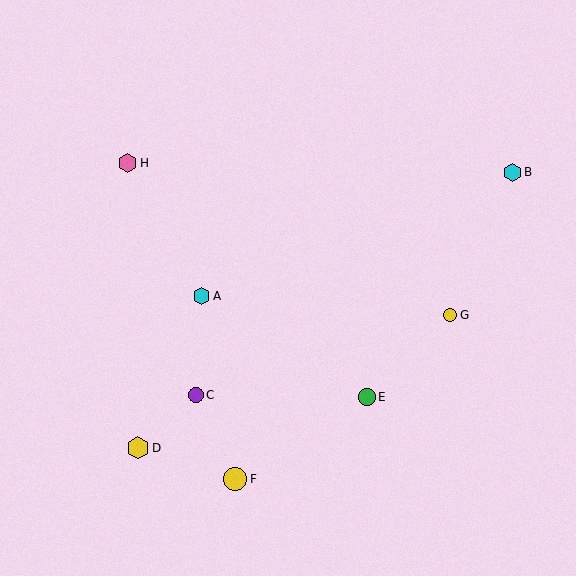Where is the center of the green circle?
The center of the green circle is at (367, 397).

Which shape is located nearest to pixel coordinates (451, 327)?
The yellow circle (labeled G) at (450, 315) is nearest to that location.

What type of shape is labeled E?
Shape E is a green circle.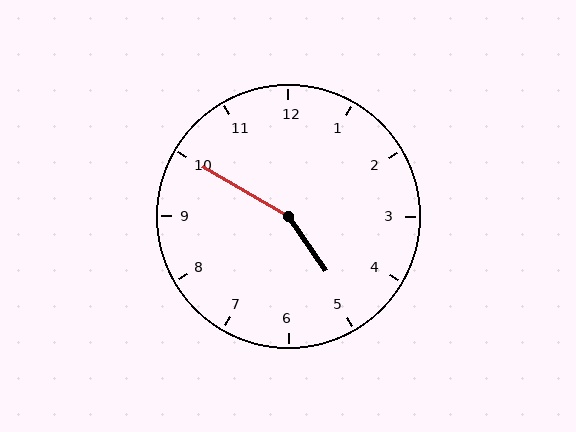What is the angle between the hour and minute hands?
Approximately 155 degrees.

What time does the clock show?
4:50.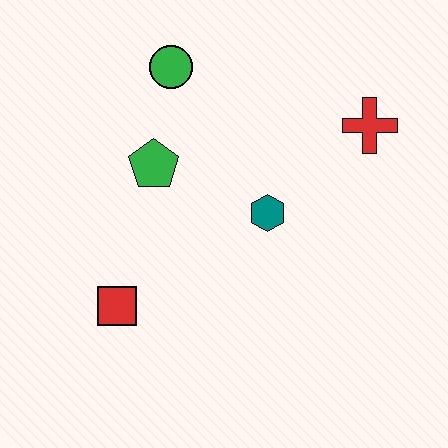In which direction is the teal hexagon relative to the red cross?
The teal hexagon is to the left of the red cross.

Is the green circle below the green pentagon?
No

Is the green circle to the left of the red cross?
Yes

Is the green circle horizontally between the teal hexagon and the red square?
Yes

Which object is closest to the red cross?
The teal hexagon is closest to the red cross.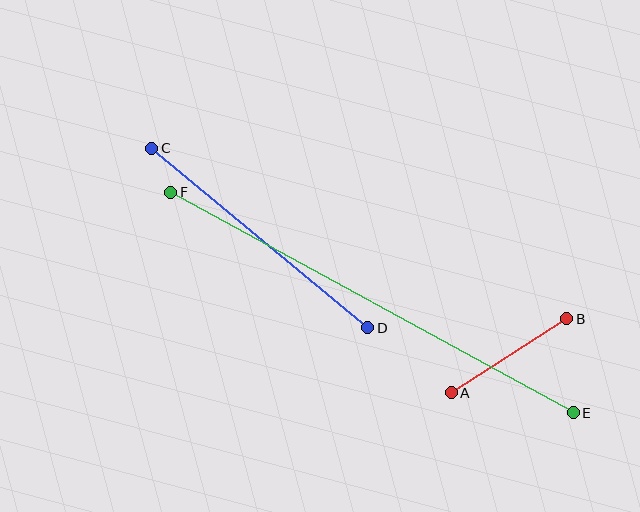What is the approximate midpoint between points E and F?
The midpoint is at approximately (372, 303) pixels.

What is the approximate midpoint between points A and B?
The midpoint is at approximately (509, 356) pixels.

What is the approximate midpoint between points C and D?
The midpoint is at approximately (260, 238) pixels.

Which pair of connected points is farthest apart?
Points E and F are farthest apart.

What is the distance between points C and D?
The distance is approximately 281 pixels.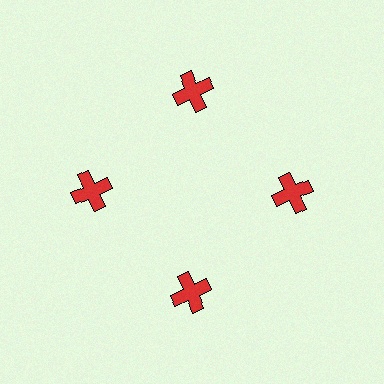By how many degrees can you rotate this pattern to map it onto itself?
The pattern maps onto itself every 90 degrees of rotation.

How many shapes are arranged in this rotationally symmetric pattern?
There are 4 shapes, arranged in 4 groups of 1.